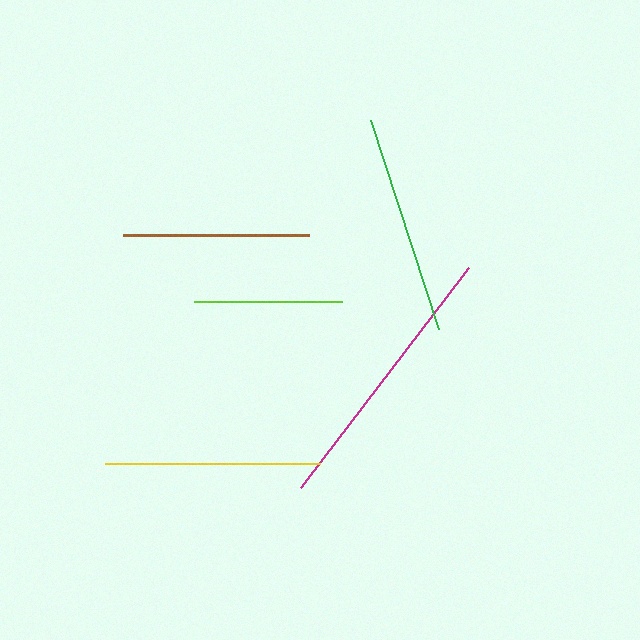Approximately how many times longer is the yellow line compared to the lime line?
The yellow line is approximately 1.5 times the length of the lime line.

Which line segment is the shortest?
The lime line is the shortest at approximately 148 pixels.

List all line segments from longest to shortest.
From longest to shortest: magenta, green, yellow, brown, lime.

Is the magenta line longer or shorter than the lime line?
The magenta line is longer than the lime line.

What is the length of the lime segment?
The lime segment is approximately 148 pixels long.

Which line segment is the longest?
The magenta line is the longest at approximately 277 pixels.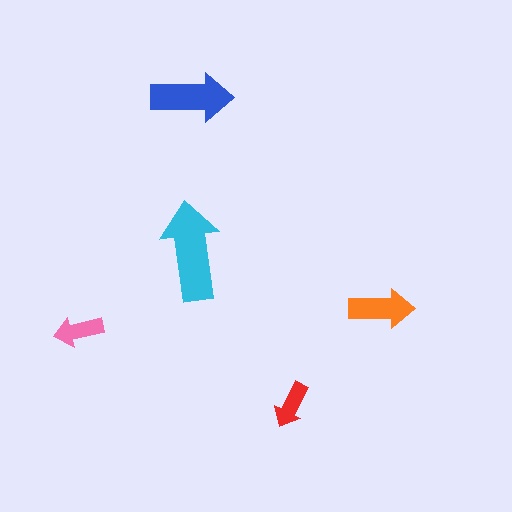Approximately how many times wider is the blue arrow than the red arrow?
About 1.5 times wider.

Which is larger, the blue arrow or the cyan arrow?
The cyan one.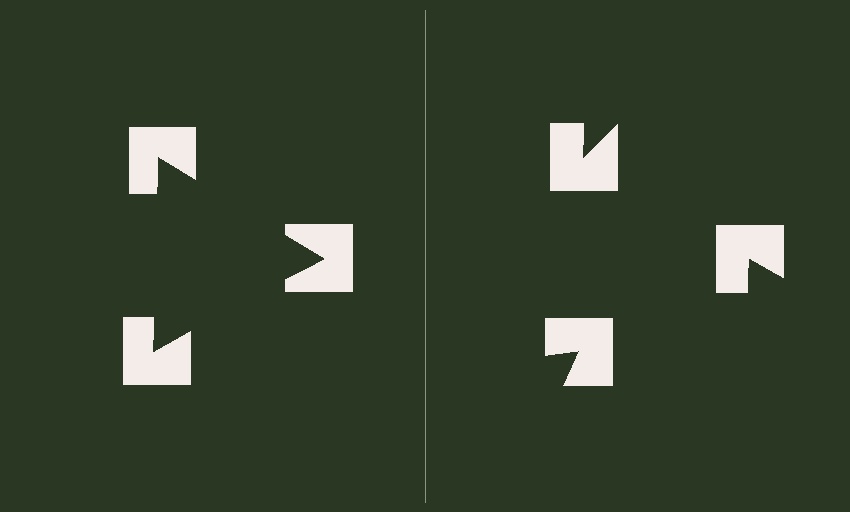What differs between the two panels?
The notched squares are positioned identically on both sides; only the wedge orientations differ. On the left they align to a triangle; on the right they are misaligned.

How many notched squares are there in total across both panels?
6 — 3 on each side.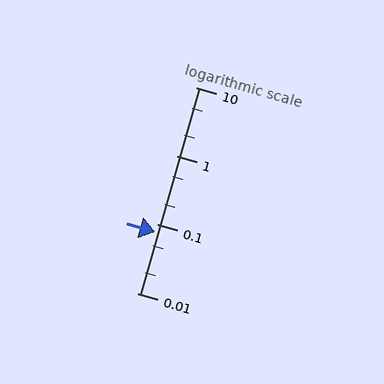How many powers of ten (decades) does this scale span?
The scale spans 3 decades, from 0.01 to 10.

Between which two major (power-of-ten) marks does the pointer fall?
The pointer is between 0.01 and 0.1.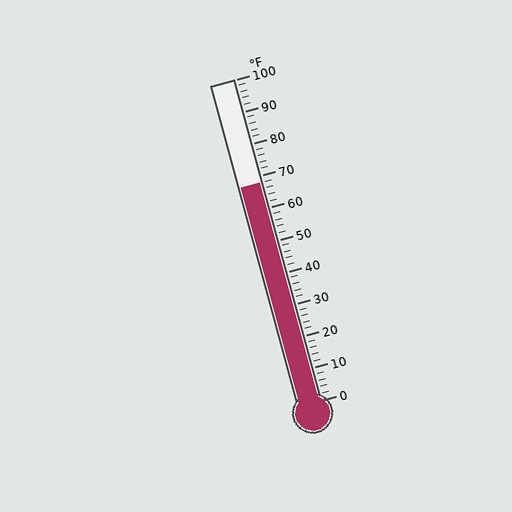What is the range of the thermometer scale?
The thermometer scale ranges from 0°F to 100°F.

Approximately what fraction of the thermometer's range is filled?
The thermometer is filled to approximately 70% of its range.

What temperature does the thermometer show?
The thermometer shows approximately 68°F.